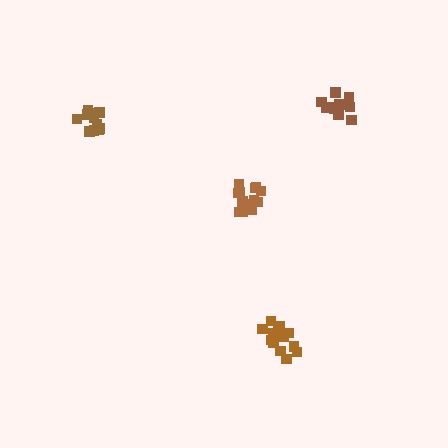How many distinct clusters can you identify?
There are 4 distinct clusters.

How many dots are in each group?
Group 1: 11 dots, Group 2: 15 dots, Group 3: 14 dots, Group 4: 11 dots (51 total).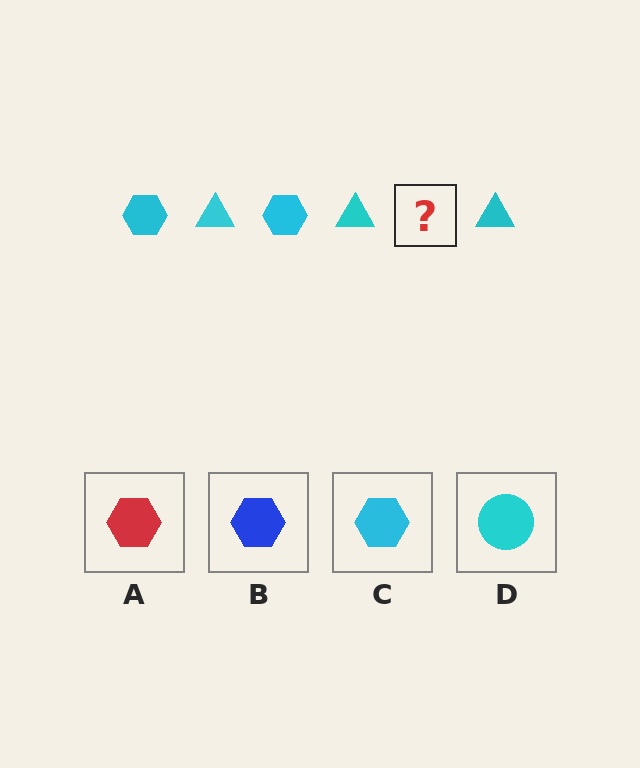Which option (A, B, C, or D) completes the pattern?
C.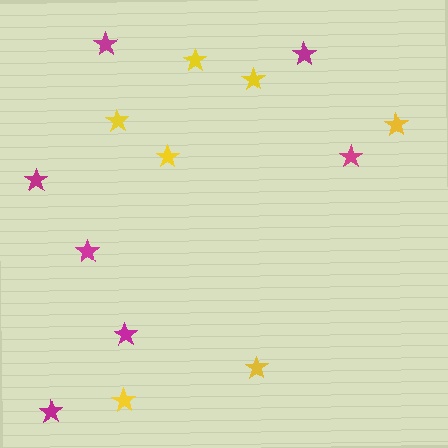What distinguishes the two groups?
There are 2 groups: one group of magenta stars (7) and one group of yellow stars (7).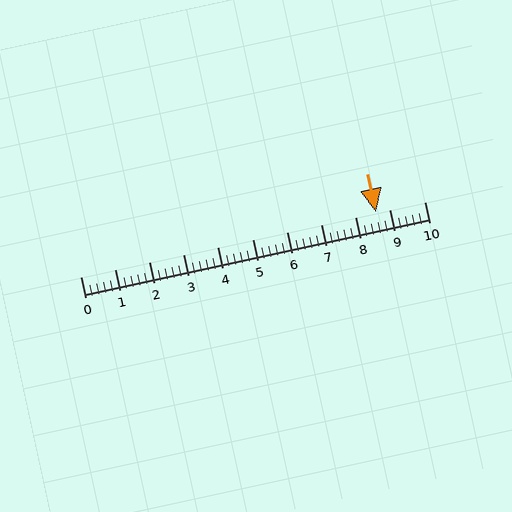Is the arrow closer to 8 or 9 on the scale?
The arrow is closer to 9.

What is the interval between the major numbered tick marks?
The major tick marks are spaced 1 units apart.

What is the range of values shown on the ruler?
The ruler shows values from 0 to 10.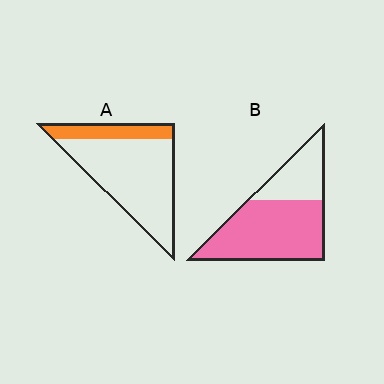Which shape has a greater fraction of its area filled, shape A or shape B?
Shape B.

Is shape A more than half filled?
No.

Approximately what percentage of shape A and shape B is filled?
A is approximately 20% and B is approximately 70%.